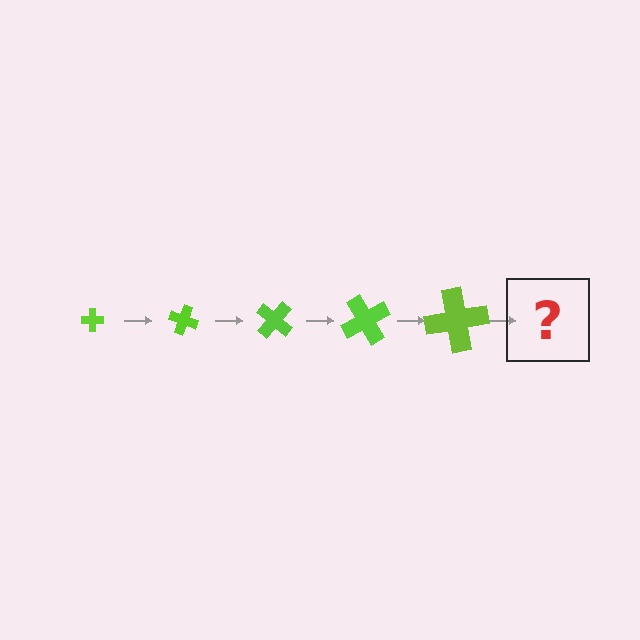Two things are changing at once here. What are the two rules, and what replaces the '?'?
The two rules are that the cross grows larger each step and it rotates 20 degrees each step. The '?' should be a cross, larger than the previous one and rotated 100 degrees from the start.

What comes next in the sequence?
The next element should be a cross, larger than the previous one and rotated 100 degrees from the start.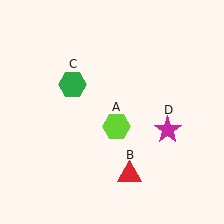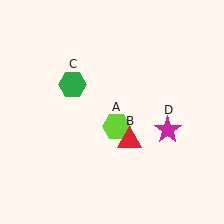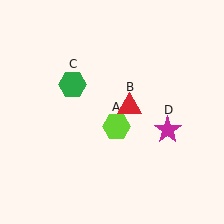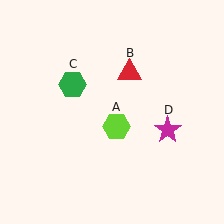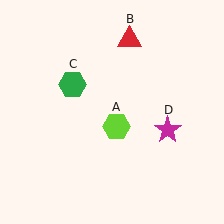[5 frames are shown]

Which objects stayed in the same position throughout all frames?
Lime hexagon (object A) and green hexagon (object C) and magenta star (object D) remained stationary.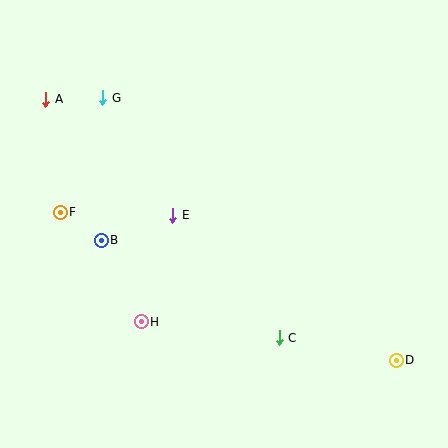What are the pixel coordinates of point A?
Point A is at (46, 99).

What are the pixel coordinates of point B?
Point B is at (101, 240).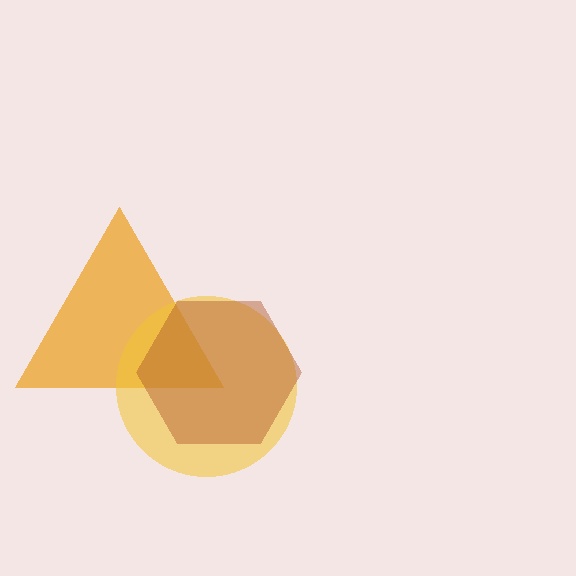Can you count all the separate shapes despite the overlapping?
Yes, there are 3 separate shapes.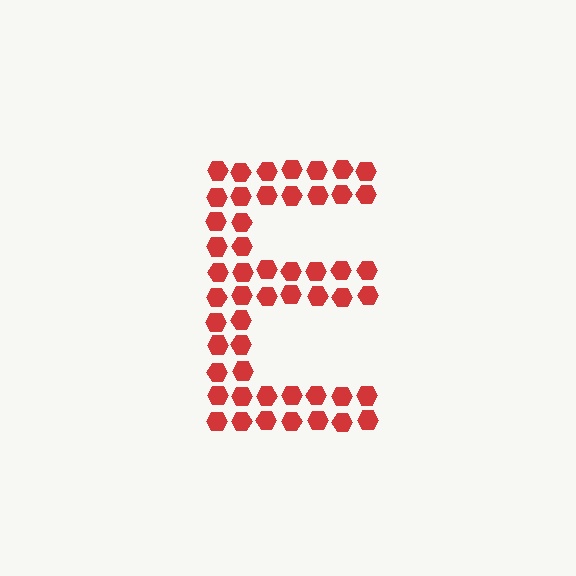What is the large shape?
The large shape is the letter E.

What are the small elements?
The small elements are hexagons.